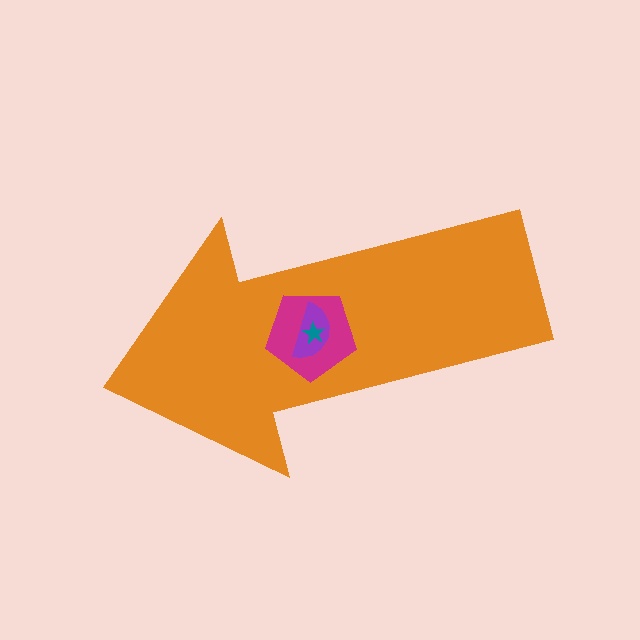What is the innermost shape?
The teal star.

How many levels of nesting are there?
4.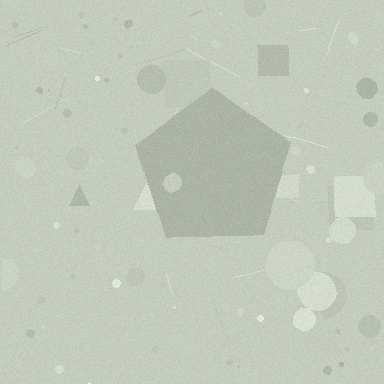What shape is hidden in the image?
A pentagon is hidden in the image.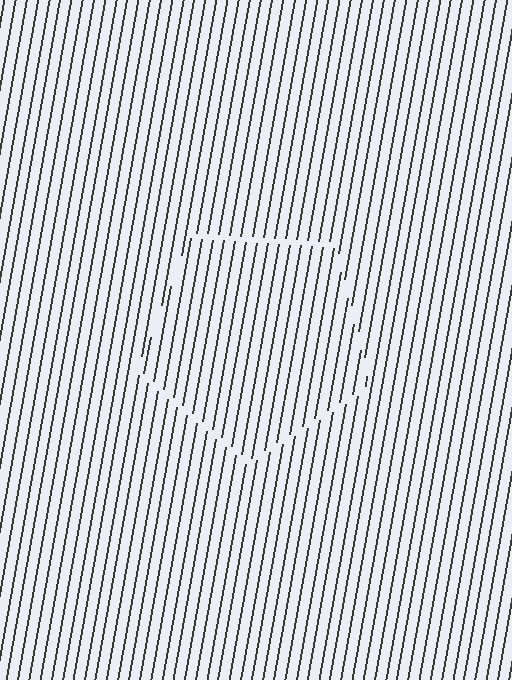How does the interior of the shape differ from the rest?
The interior of the shape contains the same grating, shifted by half a period — the contour is defined by the phase discontinuity where line-ends from the inner and outer gratings abut.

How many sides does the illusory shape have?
5 sides — the line-ends trace a pentagon.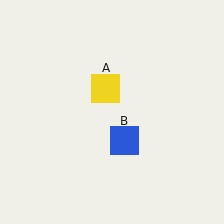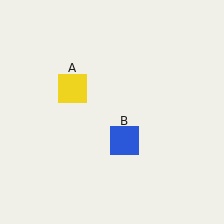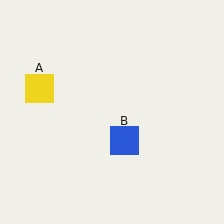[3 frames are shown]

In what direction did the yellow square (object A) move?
The yellow square (object A) moved left.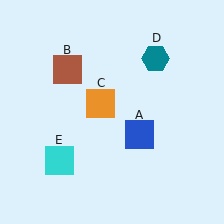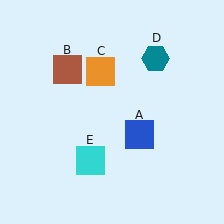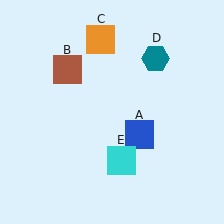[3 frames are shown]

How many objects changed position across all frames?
2 objects changed position: orange square (object C), cyan square (object E).